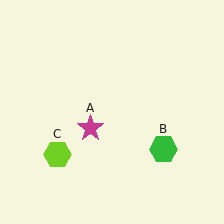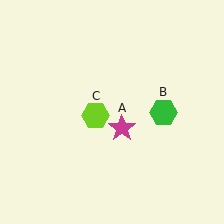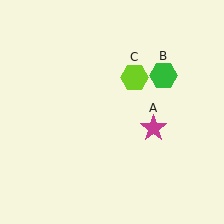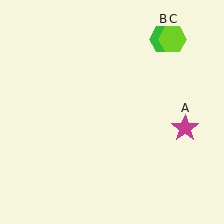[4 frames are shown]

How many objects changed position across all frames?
3 objects changed position: magenta star (object A), green hexagon (object B), lime hexagon (object C).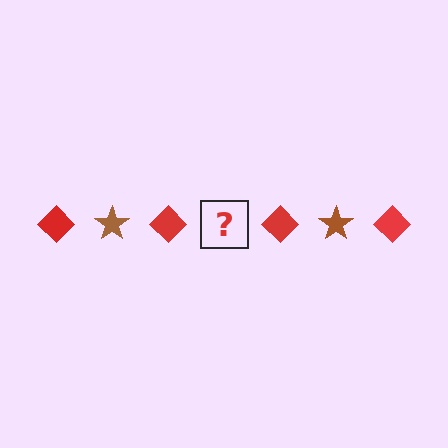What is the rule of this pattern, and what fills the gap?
The rule is that the pattern alternates between red diamond and brown star. The gap should be filled with a brown star.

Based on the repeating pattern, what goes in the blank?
The blank should be a brown star.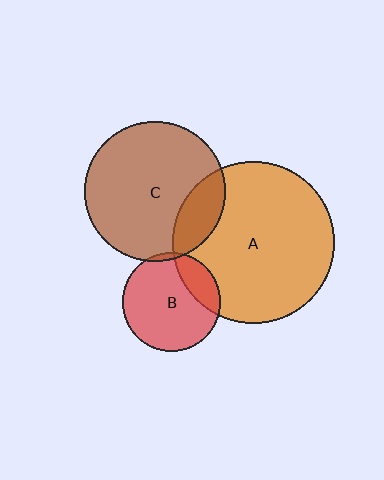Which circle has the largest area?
Circle A (orange).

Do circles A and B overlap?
Yes.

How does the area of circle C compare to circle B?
Approximately 2.0 times.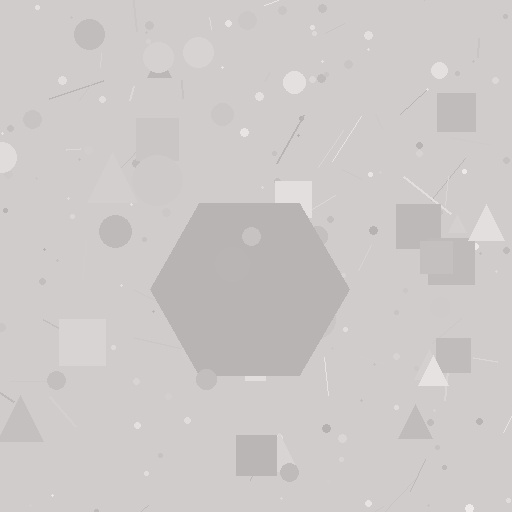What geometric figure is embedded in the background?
A hexagon is embedded in the background.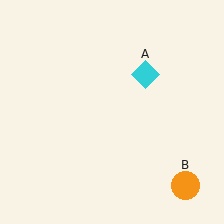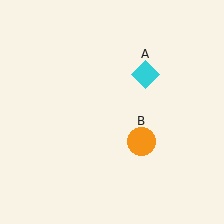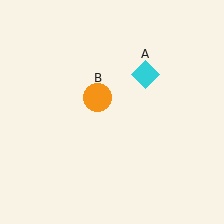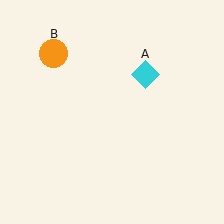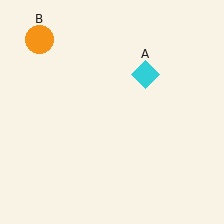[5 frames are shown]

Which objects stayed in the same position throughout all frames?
Cyan diamond (object A) remained stationary.